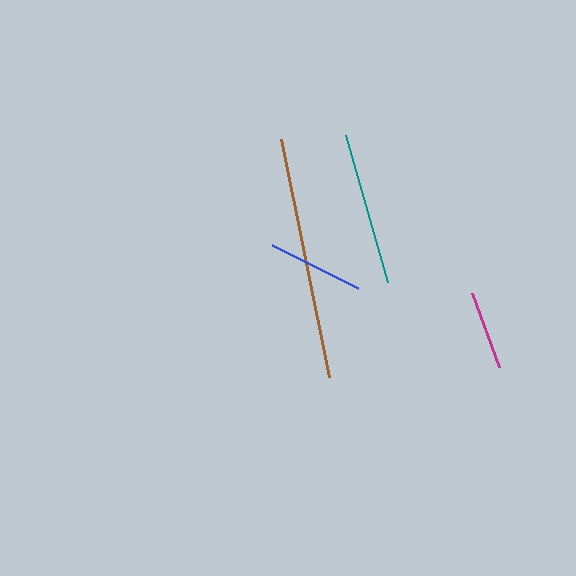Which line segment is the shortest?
The magenta line is the shortest at approximately 79 pixels.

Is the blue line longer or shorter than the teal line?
The teal line is longer than the blue line.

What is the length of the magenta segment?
The magenta segment is approximately 79 pixels long.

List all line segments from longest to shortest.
From longest to shortest: brown, teal, blue, magenta.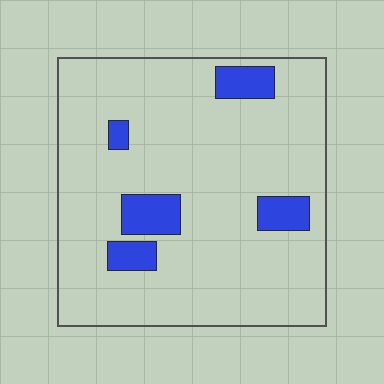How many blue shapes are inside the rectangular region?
5.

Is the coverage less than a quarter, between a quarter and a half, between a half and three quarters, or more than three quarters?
Less than a quarter.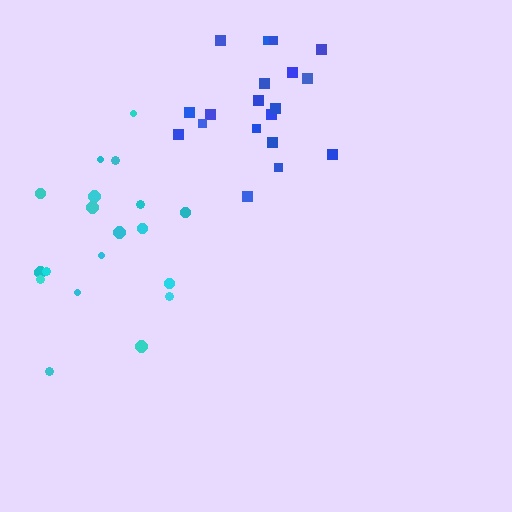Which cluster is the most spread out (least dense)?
Cyan.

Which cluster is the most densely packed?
Blue.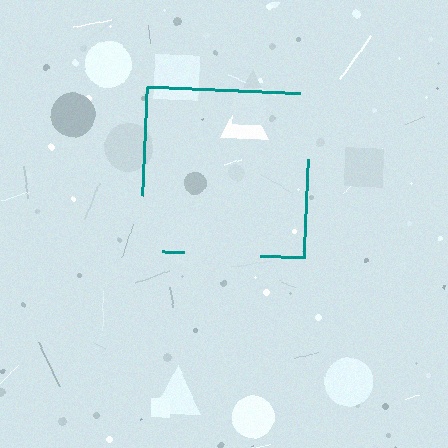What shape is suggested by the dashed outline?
The dashed outline suggests a square.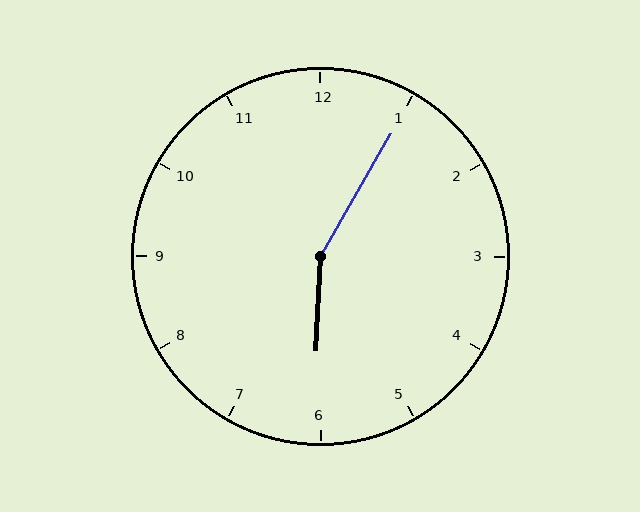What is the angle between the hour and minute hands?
Approximately 152 degrees.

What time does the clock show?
6:05.